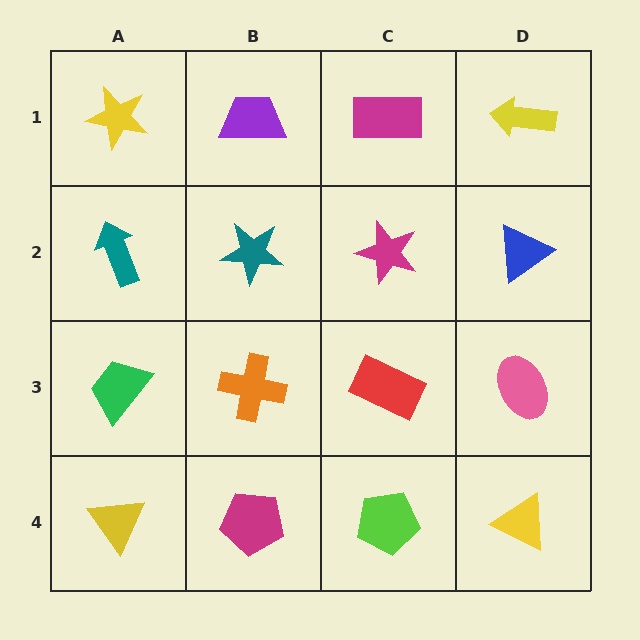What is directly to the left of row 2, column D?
A magenta star.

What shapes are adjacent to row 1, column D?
A blue triangle (row 2, column D), a magenta rectangle (row 1, column C).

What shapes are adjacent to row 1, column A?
A teal arrow (row 2, column A), a purple trapezoid (row 1, column B).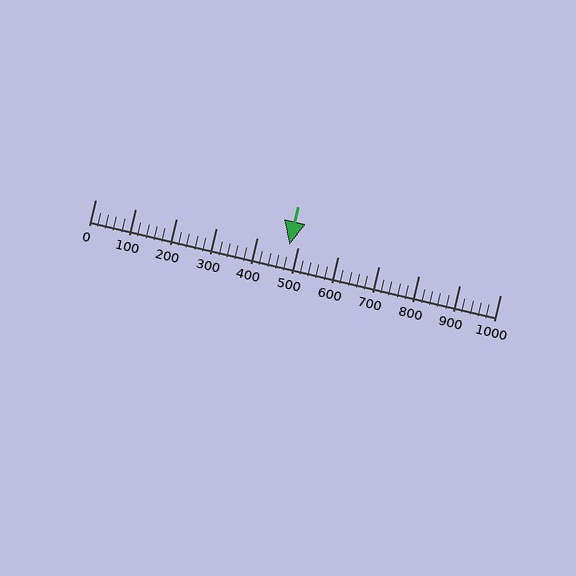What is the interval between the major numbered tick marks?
The major tick marks are spaced 100 units apart.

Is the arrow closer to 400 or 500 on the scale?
The arrow is closer to 500.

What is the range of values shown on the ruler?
The ruler shows values from 0 to 1000.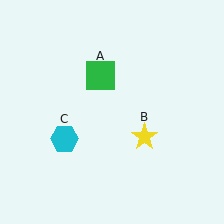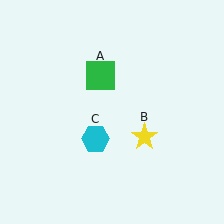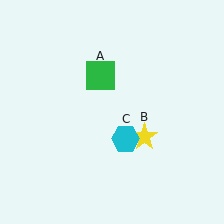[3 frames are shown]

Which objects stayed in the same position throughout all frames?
Green square (object A) and yellow star (object B) remained stationary.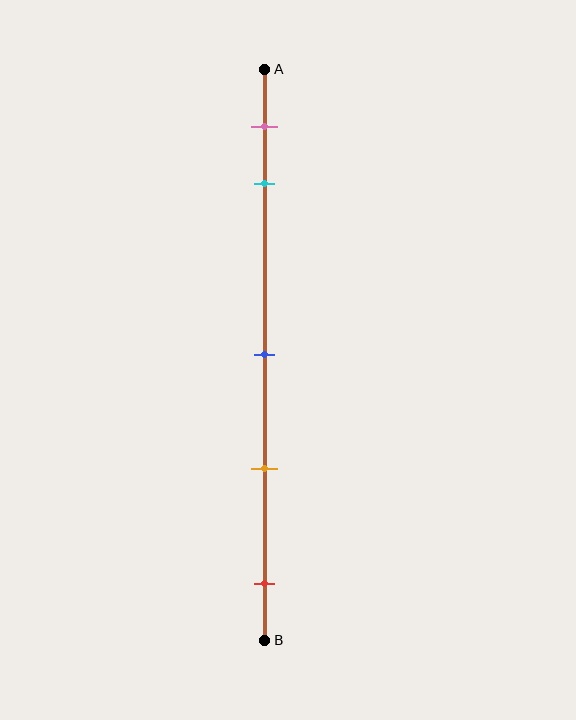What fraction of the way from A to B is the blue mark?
The blue mark is approximately 50% (0.5) of the way from A to B.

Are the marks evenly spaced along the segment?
No, the marks are not evenly spaced.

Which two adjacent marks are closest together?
The pink and cyan marks are the closest adjacent pair.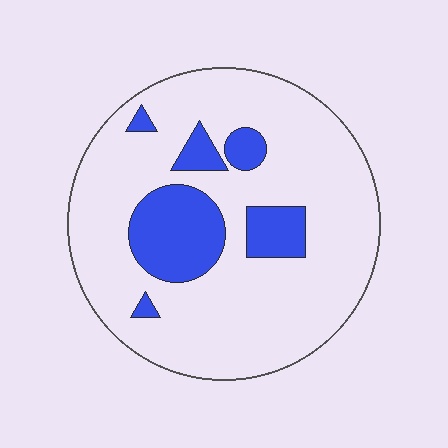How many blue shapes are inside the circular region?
6.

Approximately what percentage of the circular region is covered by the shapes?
Approximately 20%.